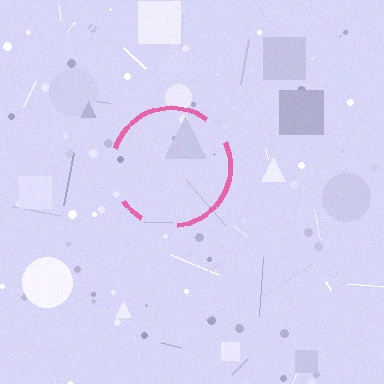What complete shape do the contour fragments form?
The contour fragments form a circle.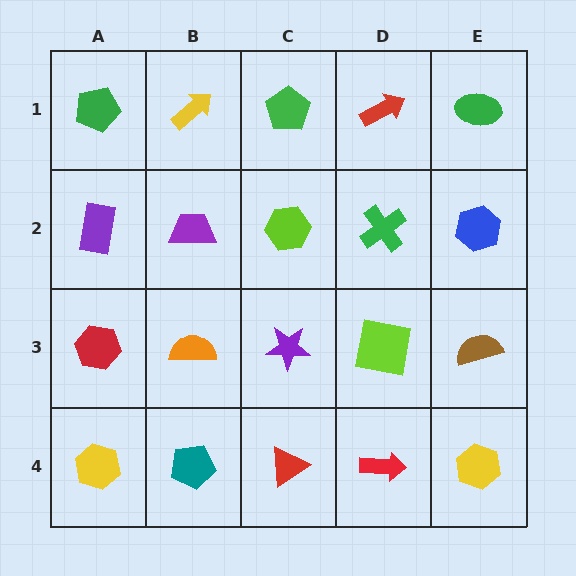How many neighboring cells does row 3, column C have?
4.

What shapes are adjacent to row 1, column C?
A lime hexagon (row 2, column C), a yellow arrow (row 1, column B), a red arrow (row 1, column D).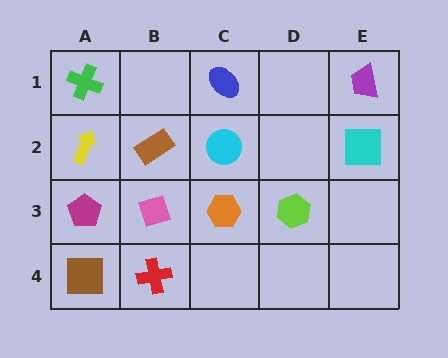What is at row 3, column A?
A magenta pentagon.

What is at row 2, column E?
A cyan square.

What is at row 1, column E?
A purple trapezoid.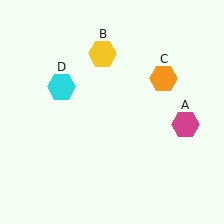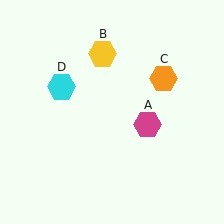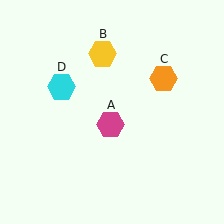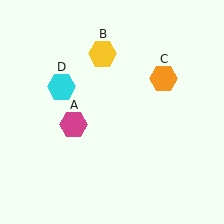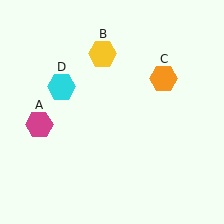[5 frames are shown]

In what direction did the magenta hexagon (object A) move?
The magenta hexagon (object A) moved left.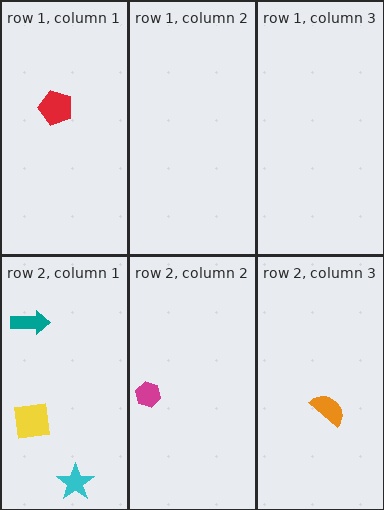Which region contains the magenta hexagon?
The row 2, column 2 region.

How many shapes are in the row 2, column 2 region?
1.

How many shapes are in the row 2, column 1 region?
3.